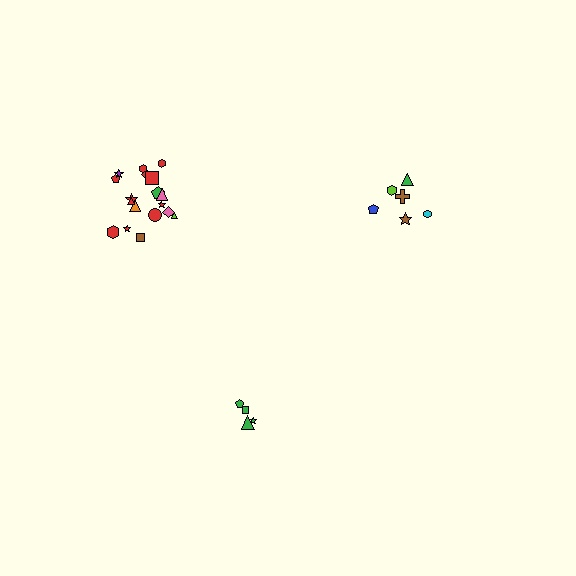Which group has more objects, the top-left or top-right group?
The top-left group.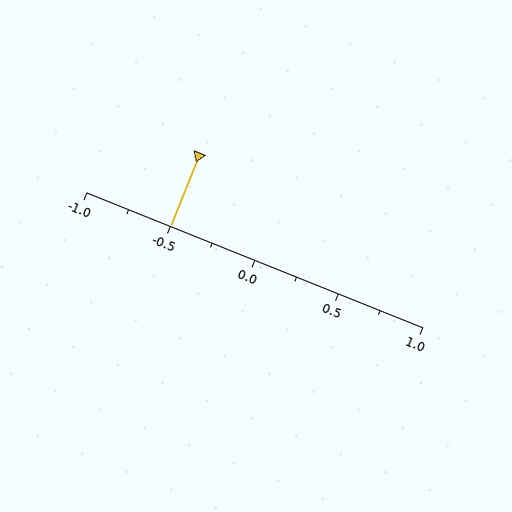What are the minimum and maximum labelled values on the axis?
The axis runs from -1.0 to 1.0.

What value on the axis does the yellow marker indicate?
The marker indicates approximately -0.5.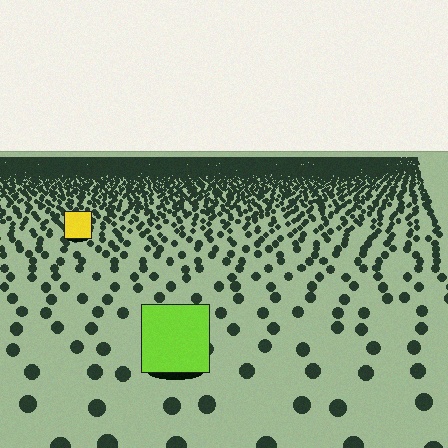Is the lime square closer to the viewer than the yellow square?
Yes. The lime square is closer — you can tell from the texture gradient: the ground texture is coarser near it.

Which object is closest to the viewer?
The lime square is closest. The texture marks near it are larger and more spread out.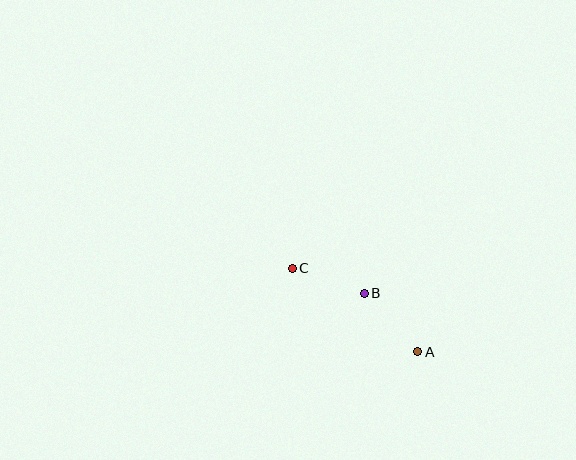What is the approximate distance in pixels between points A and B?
The distance between A and B is approximately 79 pixels.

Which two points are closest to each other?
Points B and C are closest to each other.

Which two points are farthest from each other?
Points A and C are farthest from each other.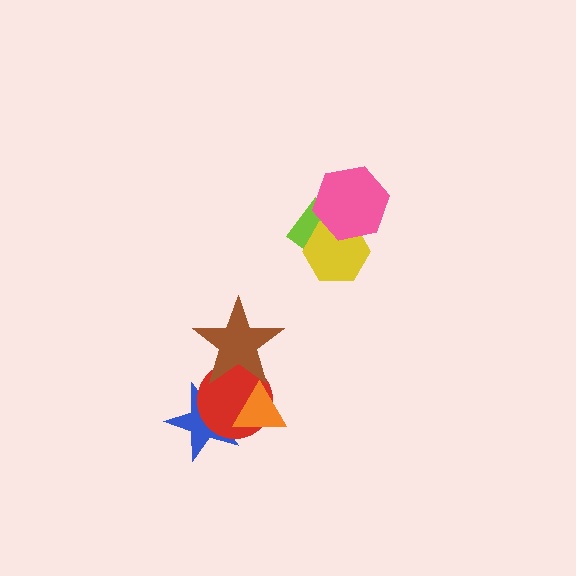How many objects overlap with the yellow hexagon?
2 objects overlap with the yellow hexagon.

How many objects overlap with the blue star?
2 objects overlap with the blue star.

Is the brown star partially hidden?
No, no other shape covers it.